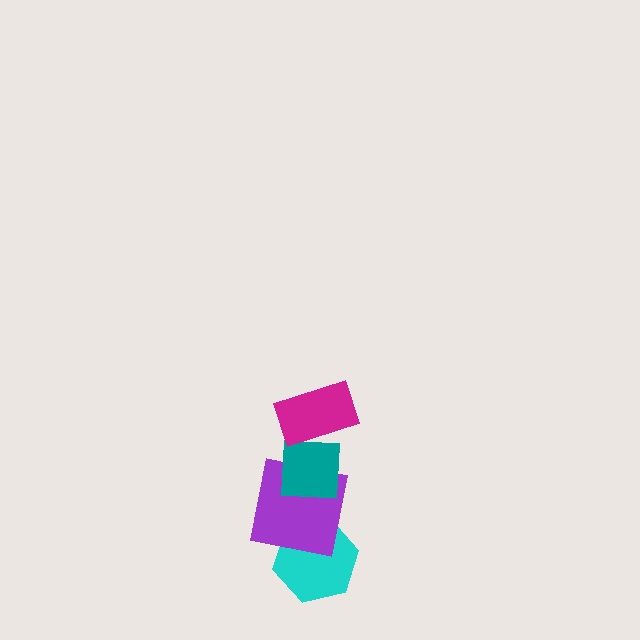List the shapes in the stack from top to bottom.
From top to bottom: the magenta rectangle, the teal square, the purple square, the cyan hexagon.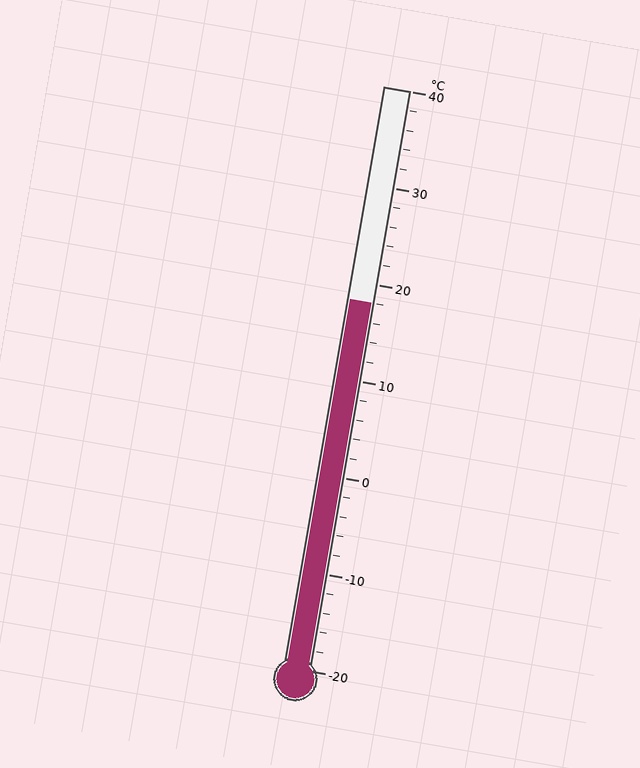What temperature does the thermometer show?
The thermometer shows approximately 18°C.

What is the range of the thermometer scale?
The thermometer scale ranges from -20°C to 40°C.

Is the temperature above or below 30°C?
The temperature is below 30°C.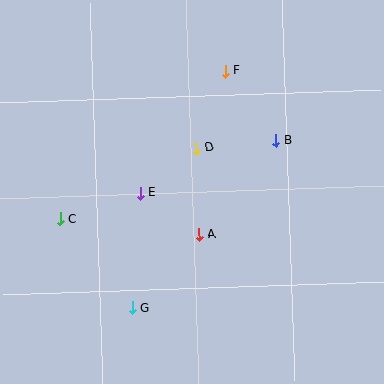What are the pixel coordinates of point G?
Point G is at (132, 308).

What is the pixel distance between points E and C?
The distance between E and C is 84 pixels.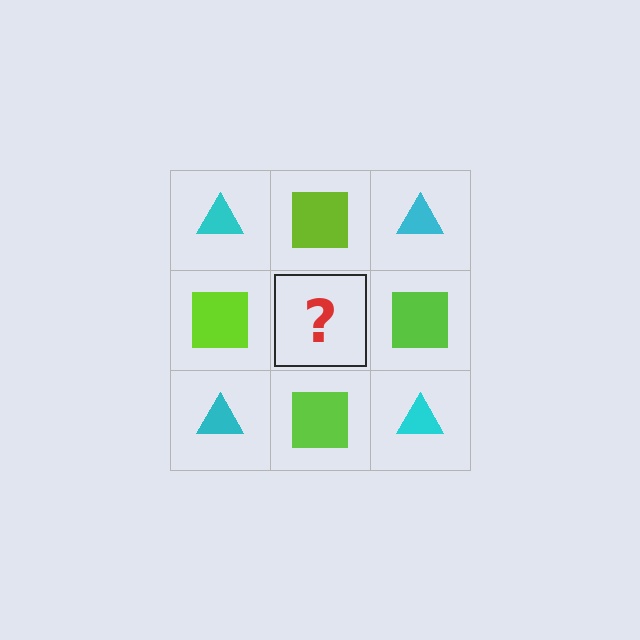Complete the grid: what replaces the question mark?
The question mark should be replaced with a cyan triangle.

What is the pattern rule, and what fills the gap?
The rule is that it alternates cyan triangle and lime square in a checkerboard pattern. The gap should be filled with a cyan triangle.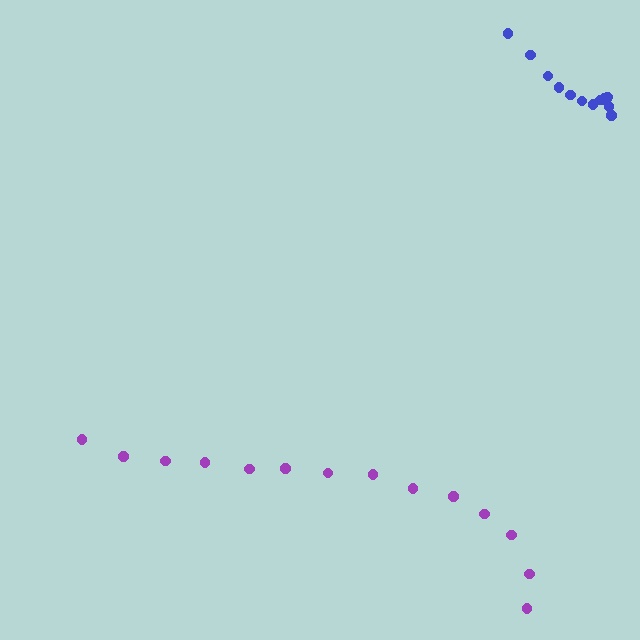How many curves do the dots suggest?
There are 2 distinct paths.